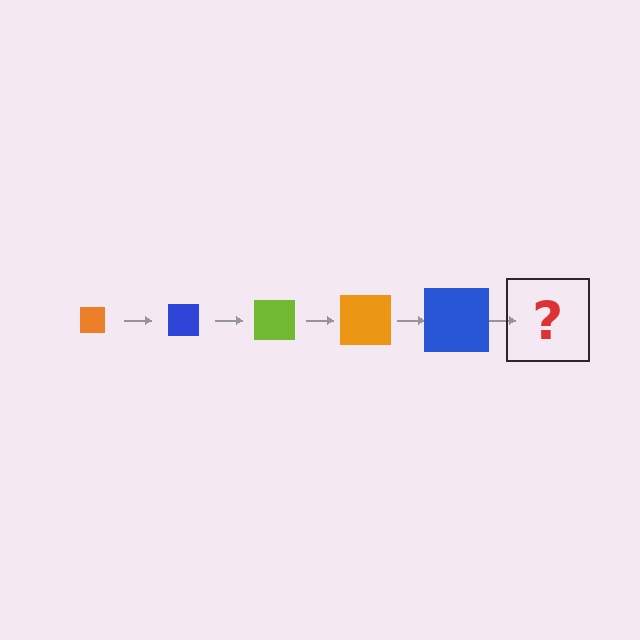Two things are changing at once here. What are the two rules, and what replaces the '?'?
The two rules are that the square grows larger each step and the color cycles through orange, blue, and lime. The '?' should be a lime square, larger than the previous one.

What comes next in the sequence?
The next element should be a lime square, larger than the previous one.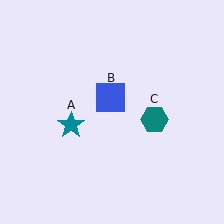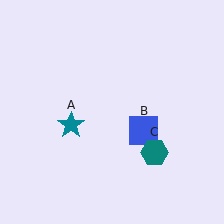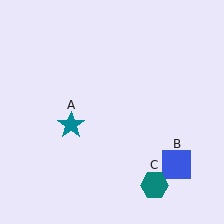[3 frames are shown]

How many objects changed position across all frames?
2 objects changed position: blue square (object B), teal hexagon (object C).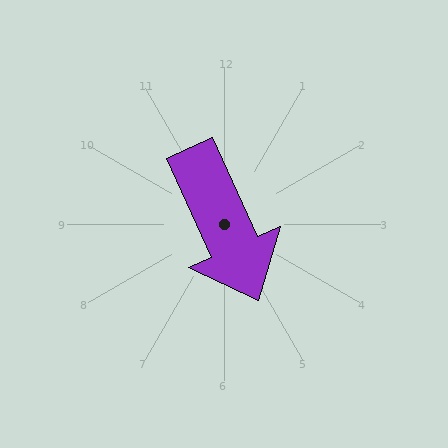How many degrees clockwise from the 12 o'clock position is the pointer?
Approximately 156 degrees.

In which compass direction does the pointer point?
Southeast.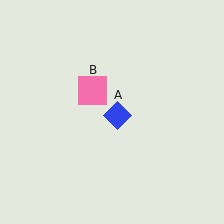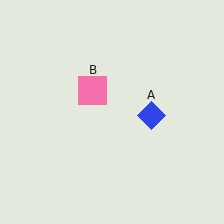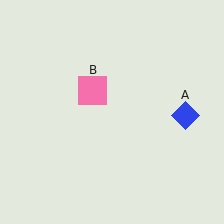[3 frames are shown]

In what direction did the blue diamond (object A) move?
The blue diamond (object A) moved right.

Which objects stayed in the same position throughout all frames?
Pink square (object B) remained stationary.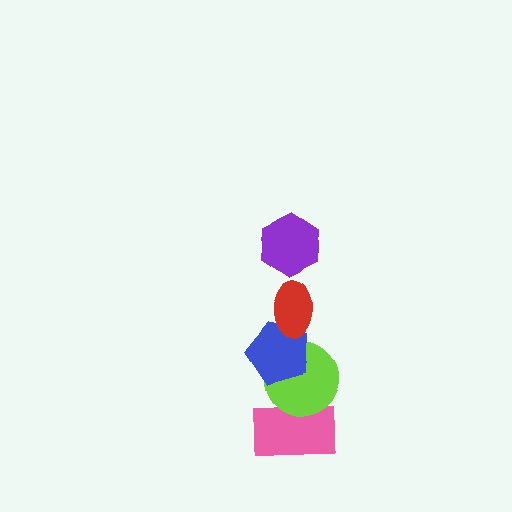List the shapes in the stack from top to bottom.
From top to bottom: the purple hexagon, the red ellipse, the blue pentagon, the lime circle, the pink rectangle.